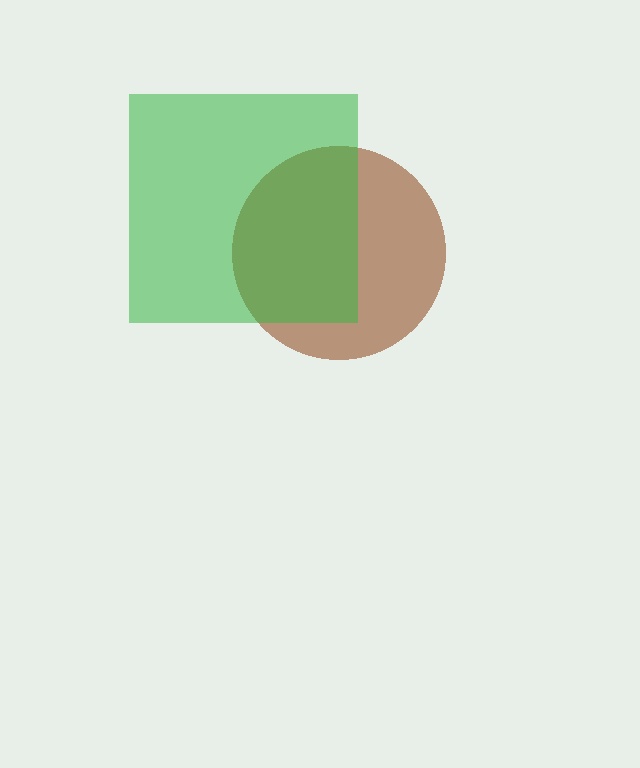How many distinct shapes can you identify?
There are 2 distinct shapes: a brown circle, a green square.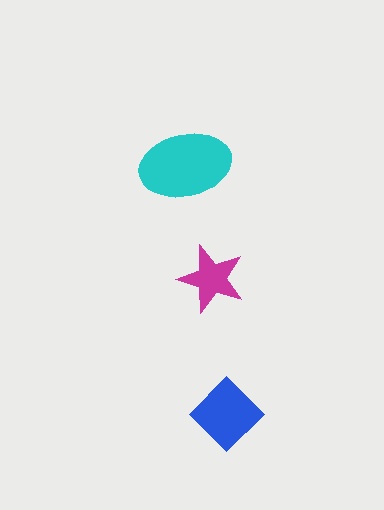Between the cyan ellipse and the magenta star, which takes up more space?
The cyan ellipse.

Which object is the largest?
The cyan ellipse.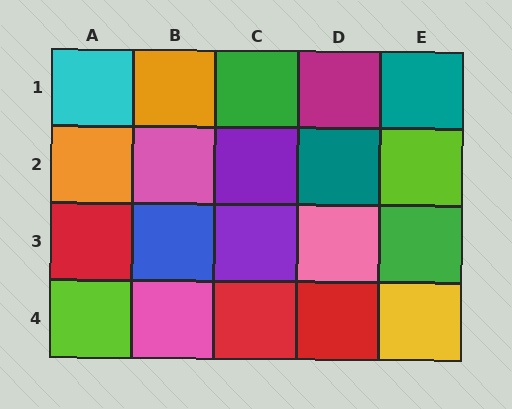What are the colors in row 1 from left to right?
Cyan, orange, green, magenta, teal.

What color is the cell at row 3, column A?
Red.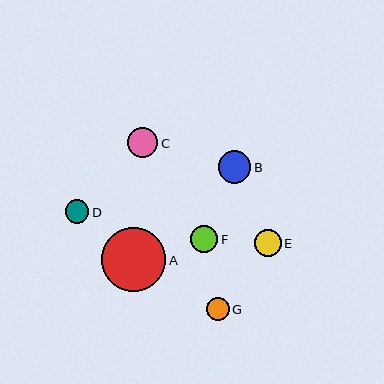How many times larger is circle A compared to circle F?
Circle A is approximately 2.4 times the size of circle F.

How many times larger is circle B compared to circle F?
Circle B is approximately 1.2 times the size of circle F.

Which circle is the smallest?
Circle G is the smallest with a size of approximately 22 pixels.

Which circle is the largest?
Circle A is the largest with a size of approximately 64 pixels.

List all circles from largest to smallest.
From largest to smallest: A, B, C, F, E, D, G.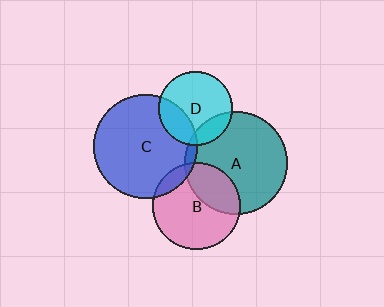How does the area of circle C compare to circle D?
Approximately 2.0 times.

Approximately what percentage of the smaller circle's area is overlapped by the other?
Approximately 25%.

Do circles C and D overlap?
Yes.